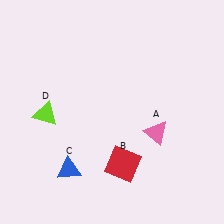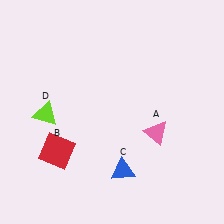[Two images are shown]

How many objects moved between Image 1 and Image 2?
2 objects moved between the two images.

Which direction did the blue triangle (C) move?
The blue triangle (C) moved right.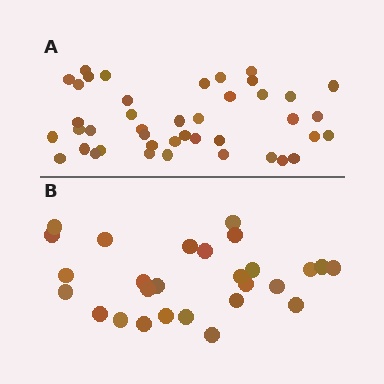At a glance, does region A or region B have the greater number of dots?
Region A (the top region) has more dots.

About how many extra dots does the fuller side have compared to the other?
Region A has approximately 15 more dots than region B.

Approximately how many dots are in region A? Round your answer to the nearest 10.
About 40 dots. (The exact count is 42, which rounds to 40.)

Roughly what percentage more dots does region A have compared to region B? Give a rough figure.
About 55% more.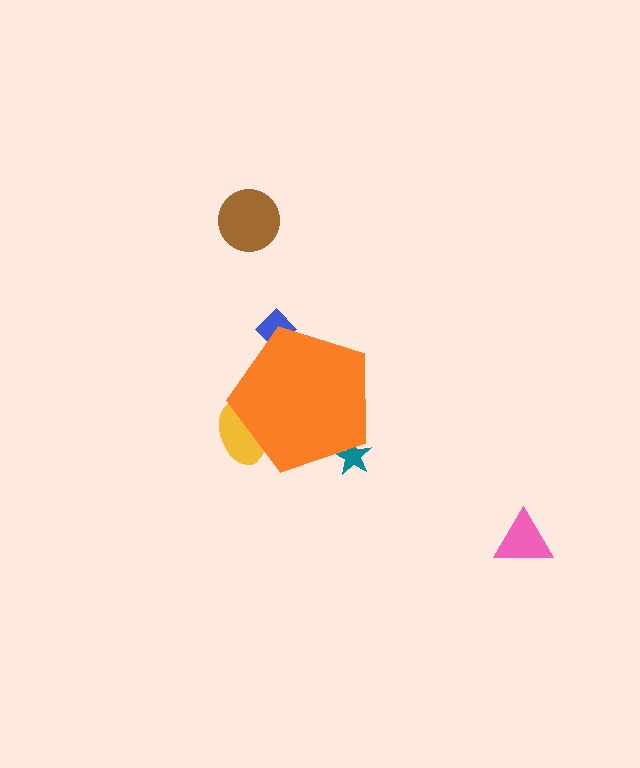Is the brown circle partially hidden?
No, the brown circle is fully visible.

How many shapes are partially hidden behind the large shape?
3 shapes are partially hidden.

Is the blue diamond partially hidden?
Yes, the blue diamond is partially hidden behind the orange pentagon.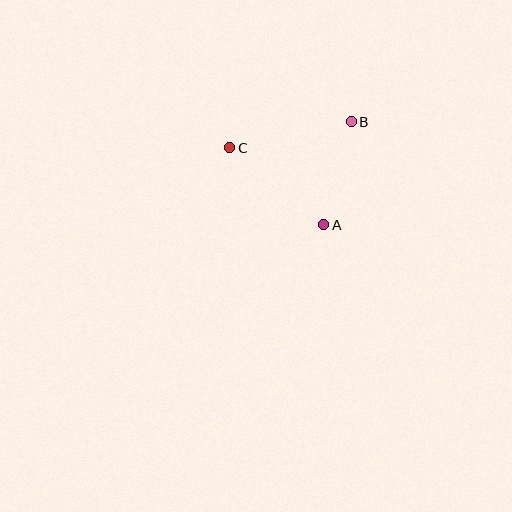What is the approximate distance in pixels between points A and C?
The distance between A and C is approximately 121 pixels.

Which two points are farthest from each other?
Points B and C are farthest from each other.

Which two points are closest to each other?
Points A and B are closest to each other.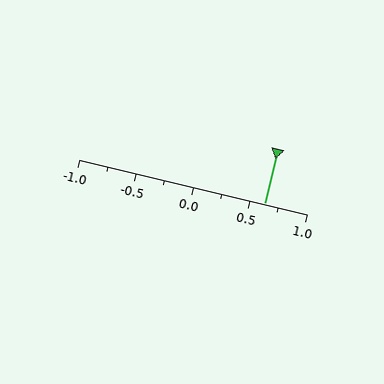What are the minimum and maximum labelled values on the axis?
The axis runs from -1.0 to 1.0.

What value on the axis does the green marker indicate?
The marker indicates approximately 0.62.